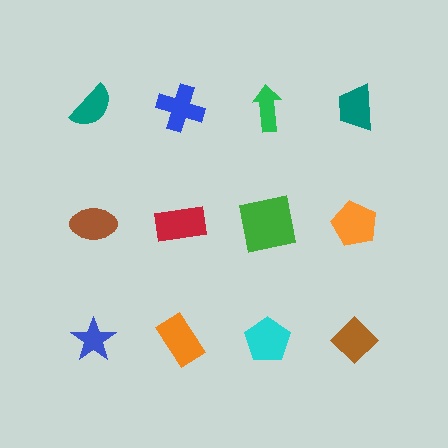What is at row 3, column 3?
A cyan pentagon.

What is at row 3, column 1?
A blue star.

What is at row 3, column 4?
A brown diamond.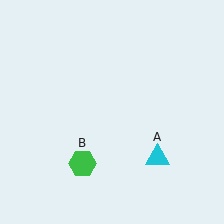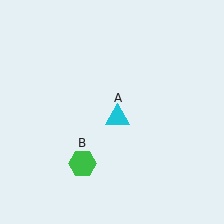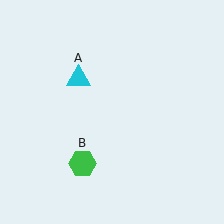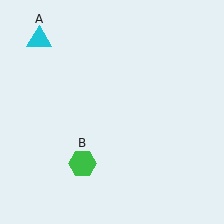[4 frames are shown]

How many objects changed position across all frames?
1 object changed position: cyan triangle (object A).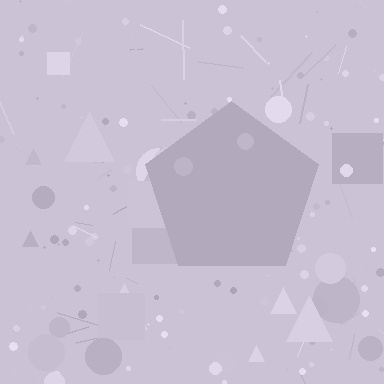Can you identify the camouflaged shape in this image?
The camouflaged shape is a pentagon.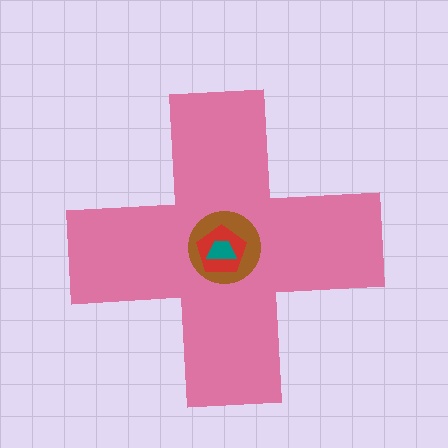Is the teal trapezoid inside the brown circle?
Yes.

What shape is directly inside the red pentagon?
The teal trapezoid.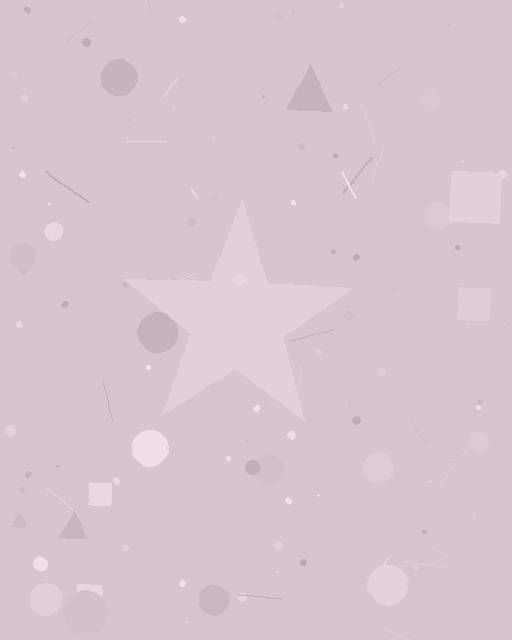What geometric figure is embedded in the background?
A star is embedded in the background.